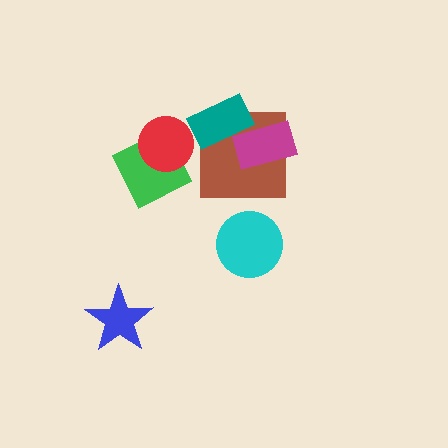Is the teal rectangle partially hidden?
Yes, it is partially covered by another shape.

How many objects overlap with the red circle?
1 object overlaps with the red circle.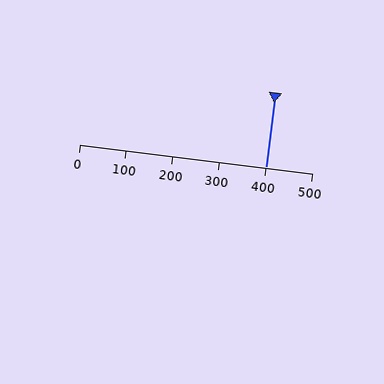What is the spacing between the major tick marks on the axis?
The major ticks are spaced 100 apart.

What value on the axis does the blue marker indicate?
The marker indicates approximately 400.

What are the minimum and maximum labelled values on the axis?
The axis runs from 0 to 500.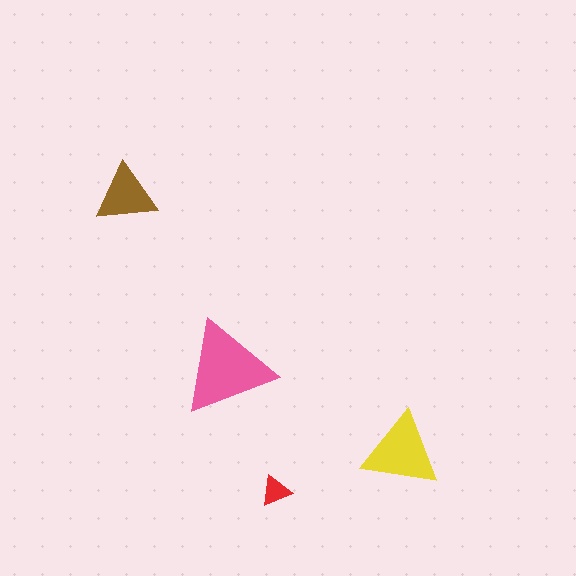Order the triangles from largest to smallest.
the pink one, the yellow one, the brown one, the red one.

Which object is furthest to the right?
The yellow triangle is rightmost.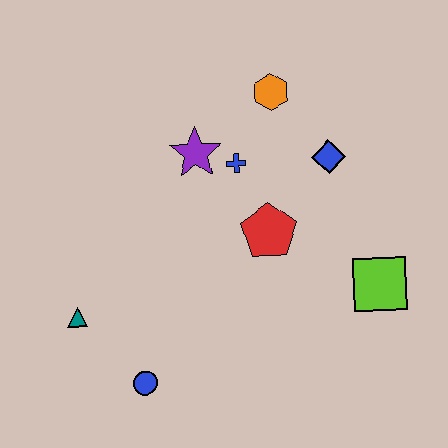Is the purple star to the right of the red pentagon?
No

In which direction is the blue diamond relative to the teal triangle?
The blue diamond is to the right of the teal triangle.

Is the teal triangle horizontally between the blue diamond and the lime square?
No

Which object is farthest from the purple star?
The blue circle is farthest from the purple star.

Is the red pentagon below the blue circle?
No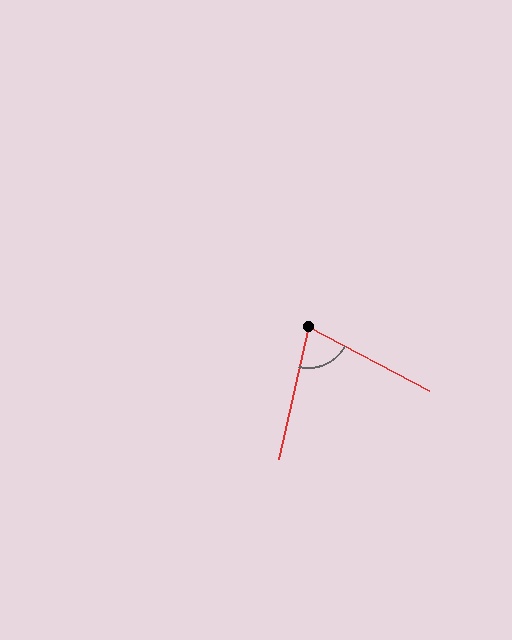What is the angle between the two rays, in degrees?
Approximately 75 degrees.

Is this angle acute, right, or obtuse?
It is acute.